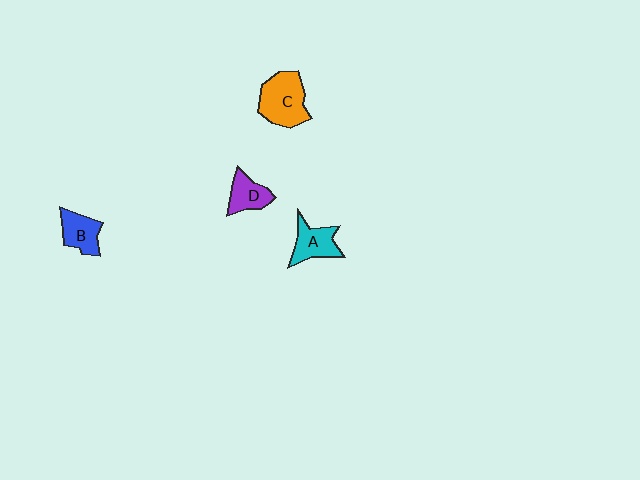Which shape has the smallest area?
Shape D (purple).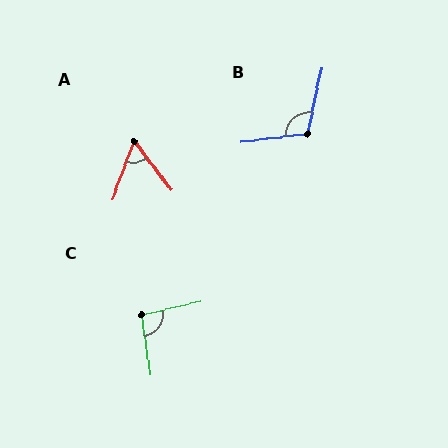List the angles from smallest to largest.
A (57°), C (94°), B (108°).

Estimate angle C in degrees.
Approximately 94 degrees.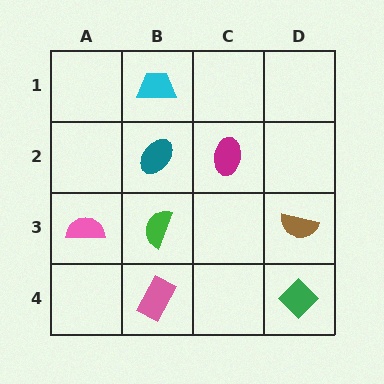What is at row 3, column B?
A green semicircle.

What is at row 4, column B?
A pink rectangle.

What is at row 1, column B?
A cyan trapezoid.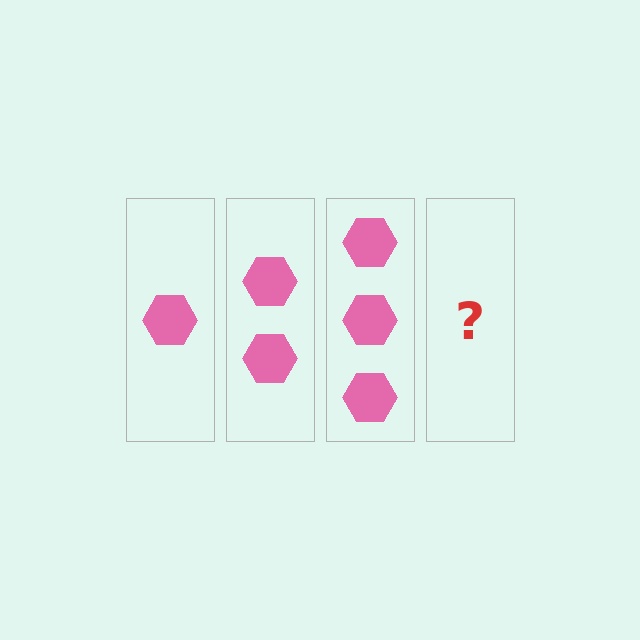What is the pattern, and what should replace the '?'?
The pattern is that each step adds one more hexagon. The '?' should be 4 hexagons.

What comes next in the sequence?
The next element should be 4 hexagons.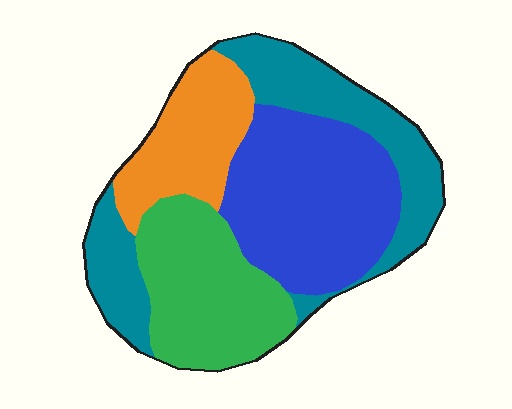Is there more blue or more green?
Blue.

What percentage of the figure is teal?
Teal takes up about one quarter (1/4) of the figure.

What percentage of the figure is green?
Green covers about 25% of the figure.